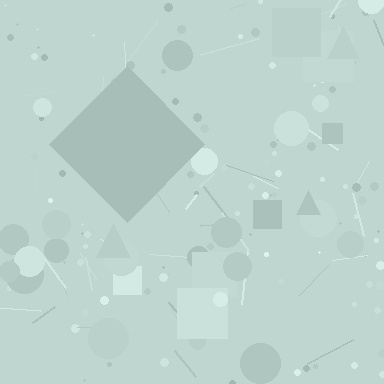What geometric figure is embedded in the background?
A diamond is embedded in the background.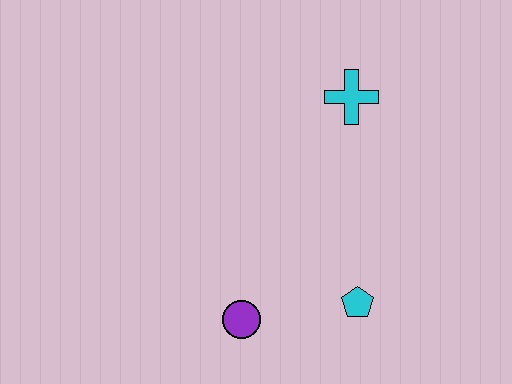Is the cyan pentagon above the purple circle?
Yes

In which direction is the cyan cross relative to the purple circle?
The cyan cross is above the purple circle.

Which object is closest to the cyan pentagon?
The purple circle is closest to the cyan pentagon.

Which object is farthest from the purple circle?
The cyan cross is farthest from the purple circle.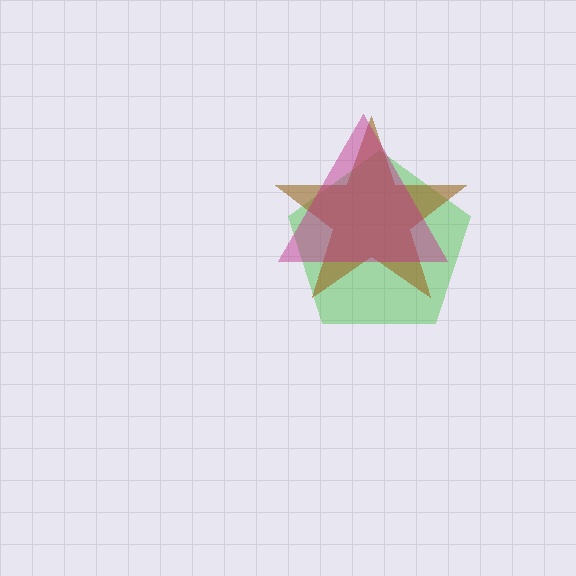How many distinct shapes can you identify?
There are 3 distinct shapes: a green pentagon, a brown star, a magenta triangle.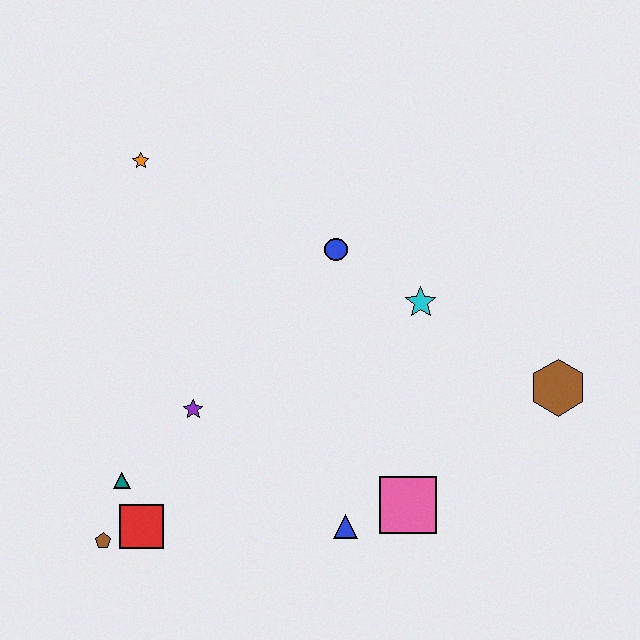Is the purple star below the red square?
No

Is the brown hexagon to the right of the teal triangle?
Yes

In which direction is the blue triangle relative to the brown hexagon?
The blue triangle is to the left of the brown hexagon.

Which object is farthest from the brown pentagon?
The brown hexagon is farthest from the brown pentagon.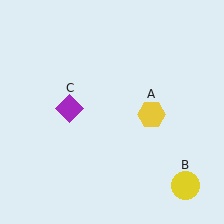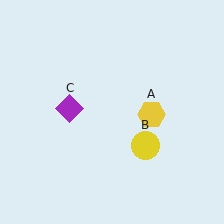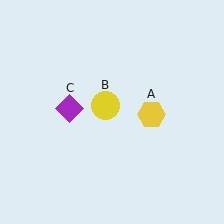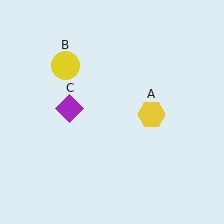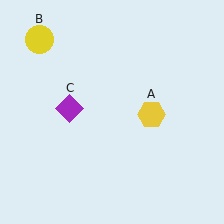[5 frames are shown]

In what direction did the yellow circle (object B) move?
The yellow circle (object B) moved up and to the left.